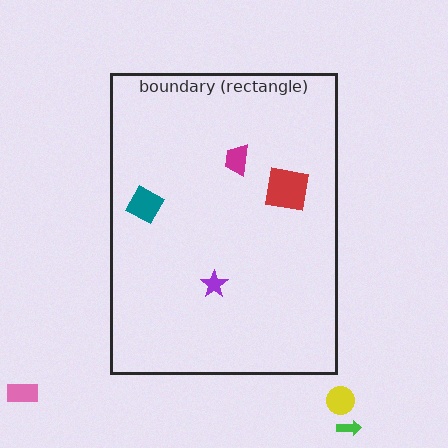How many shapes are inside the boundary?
4 inside, 3 outside.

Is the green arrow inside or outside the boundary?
Outside.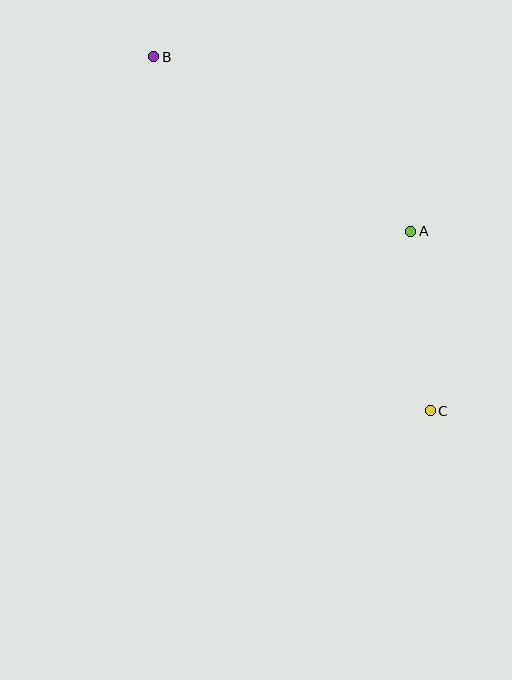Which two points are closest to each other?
Points A and C are closest to each other.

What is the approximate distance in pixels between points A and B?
The distance between A and B is approximately 311 pixels.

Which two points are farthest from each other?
Points B and C are farthest from each other.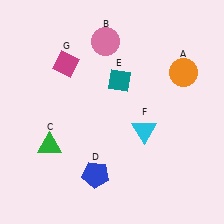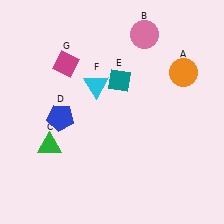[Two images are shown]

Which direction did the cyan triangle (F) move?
The cyan triangle (F) moved left.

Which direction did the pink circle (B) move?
The pink circle (B) moved right.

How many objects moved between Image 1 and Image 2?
3 objects moved between the two images.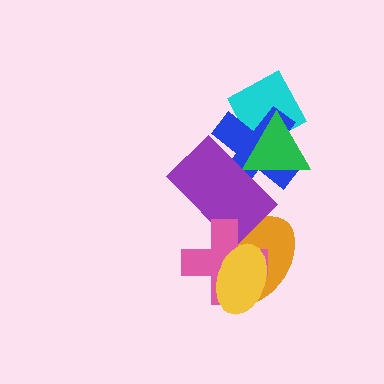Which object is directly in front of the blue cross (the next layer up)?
The purple rectangle is directly in front of the blue cross.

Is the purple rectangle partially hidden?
Yes, it is partially covered by another shape.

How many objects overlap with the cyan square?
2 objects overlap with the cyan square.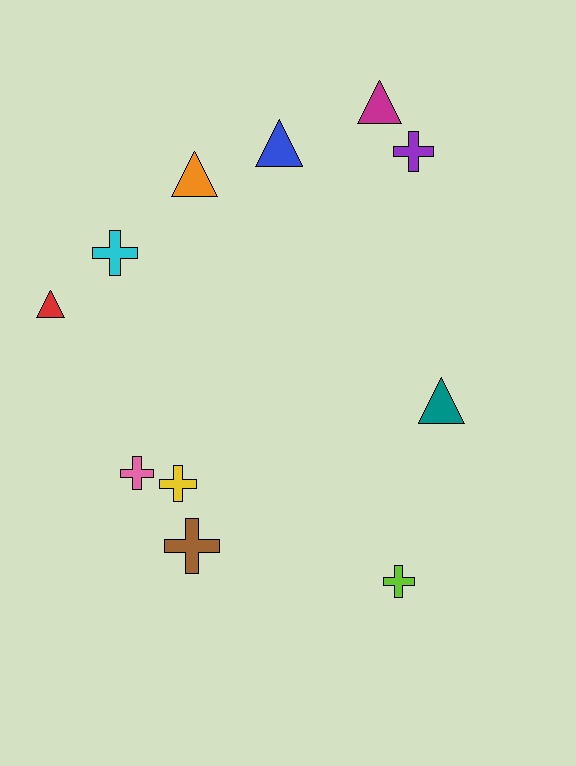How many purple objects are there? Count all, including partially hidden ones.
There is 1 purple object.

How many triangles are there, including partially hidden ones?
There are 5 triangles.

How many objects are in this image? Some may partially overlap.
There are 11 objects.